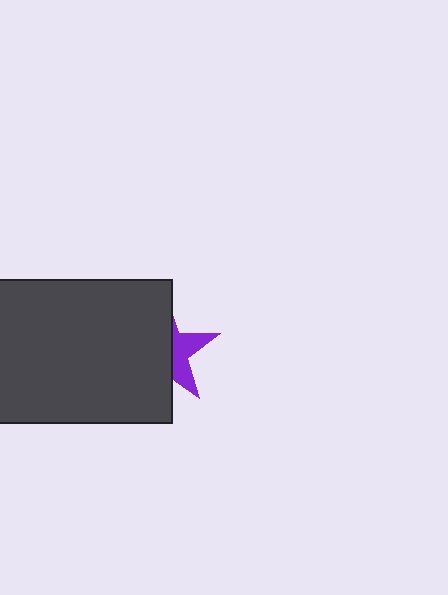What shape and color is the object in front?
The object in front is a dark gray rectangle.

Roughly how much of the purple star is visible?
A small part of it is visible (roughly 35%).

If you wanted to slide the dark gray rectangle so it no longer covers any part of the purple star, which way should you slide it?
Slide it left — that is the most direct way to separate the two shapes.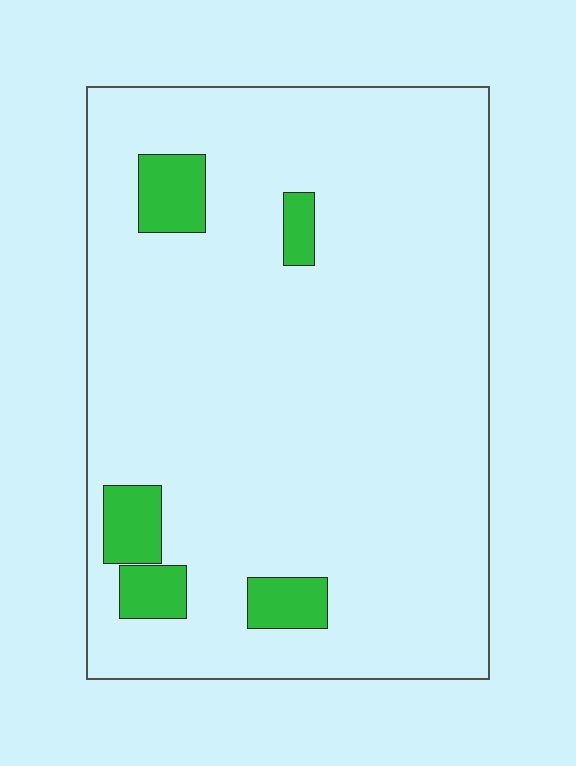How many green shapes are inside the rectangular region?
5.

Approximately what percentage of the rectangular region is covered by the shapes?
Approximately 10%.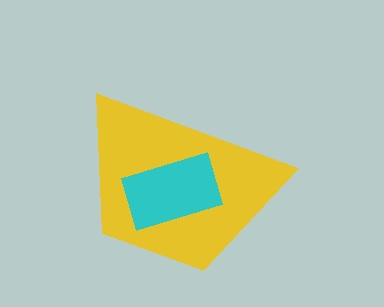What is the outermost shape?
The yellow trapezoid.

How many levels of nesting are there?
2.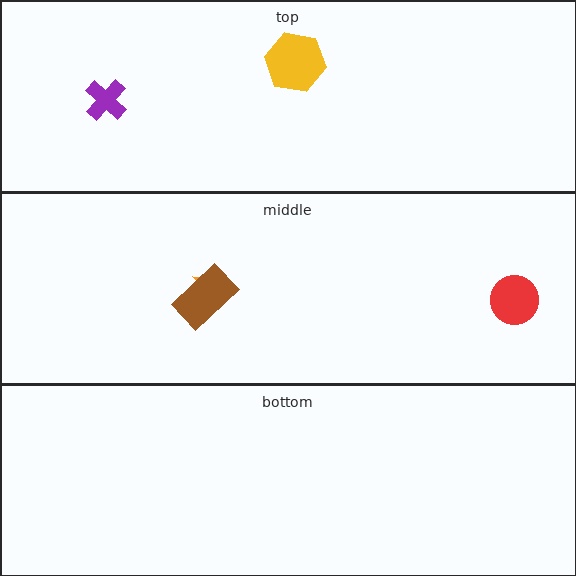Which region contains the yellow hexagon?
The top region.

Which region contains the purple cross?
The top region.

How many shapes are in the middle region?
3.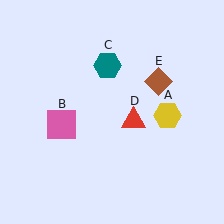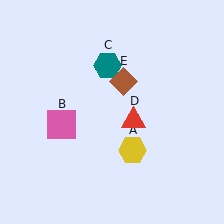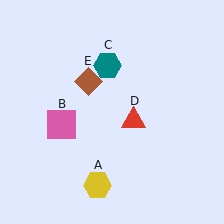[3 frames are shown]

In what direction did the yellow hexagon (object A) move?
The yellow hexagon (object A) moved down and to the left.